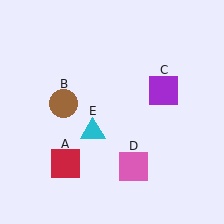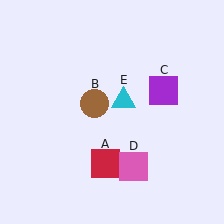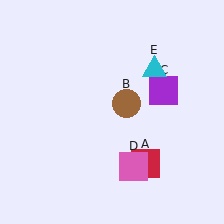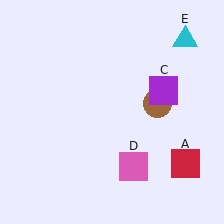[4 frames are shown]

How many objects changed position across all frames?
3 objects changed position: red square (object A), brown circle (object B), cyan triangle (object E).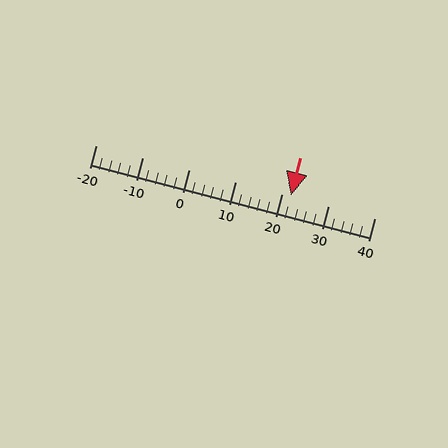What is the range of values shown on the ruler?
The ruler shows values from -20 to 40.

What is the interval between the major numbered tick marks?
The major tick marks are spaced 10 units apart.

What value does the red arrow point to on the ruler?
The red arrow points to approximately 22.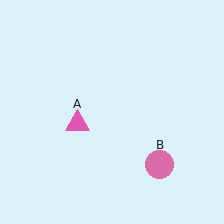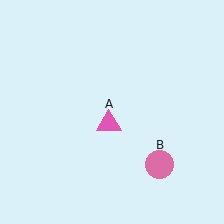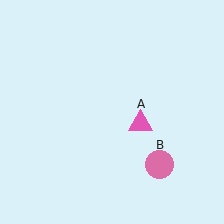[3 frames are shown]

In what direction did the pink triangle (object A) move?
The pink triangle (object A) moved right.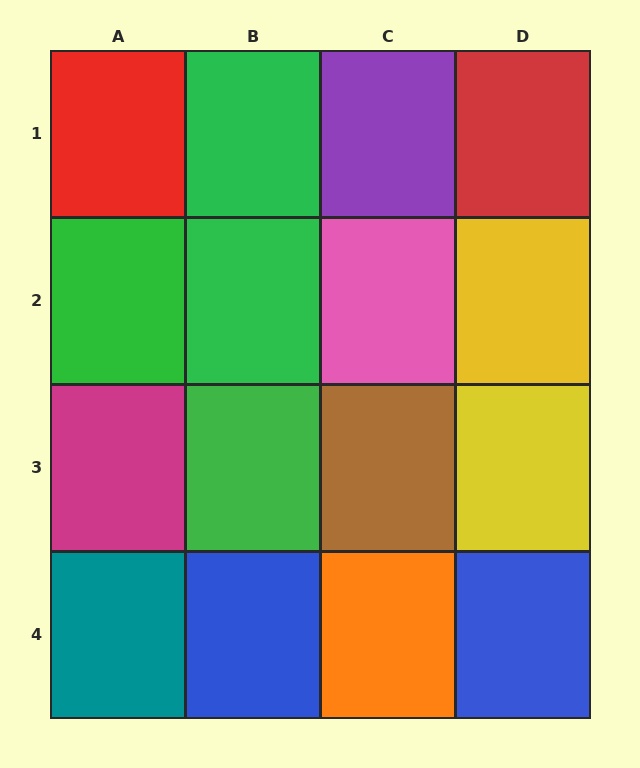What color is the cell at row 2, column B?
Green.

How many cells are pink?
1 cell is pink.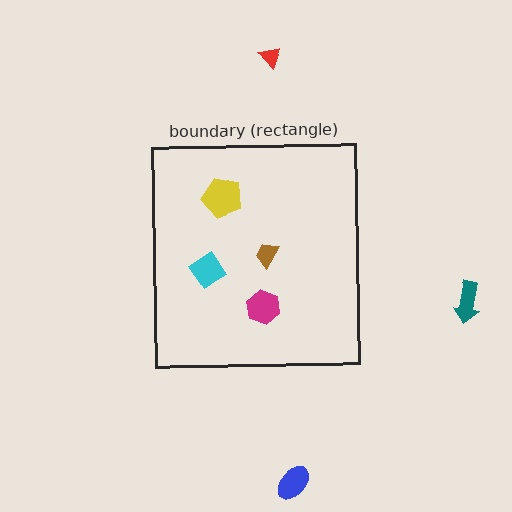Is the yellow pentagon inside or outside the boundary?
Inside.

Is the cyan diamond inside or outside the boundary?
Inside.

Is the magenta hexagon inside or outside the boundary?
Inside.